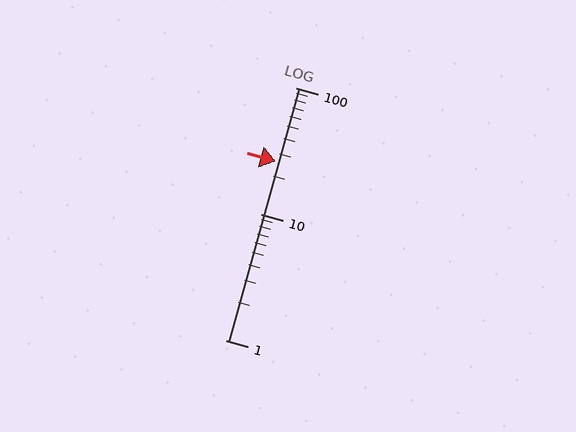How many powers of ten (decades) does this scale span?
The scale spans 2 decades, from 1 to 100.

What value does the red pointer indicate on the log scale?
The pointer indicates approximately 26.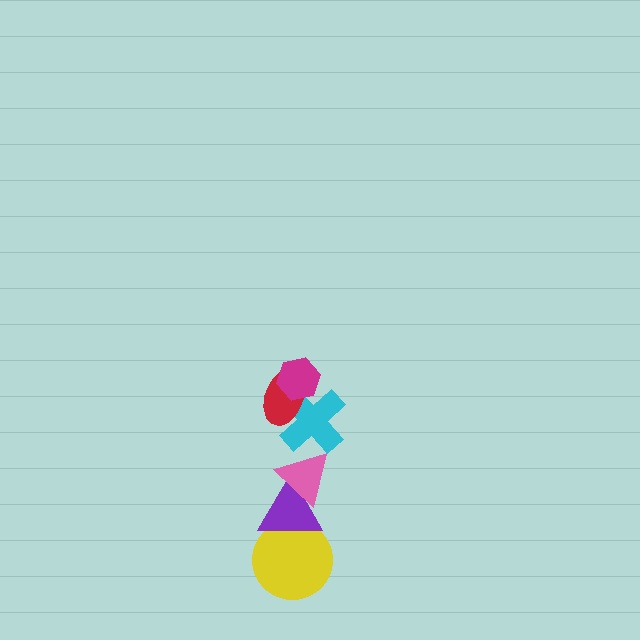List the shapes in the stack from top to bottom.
From top to bottom: the magenta hexagon, the red ellipse, the cyan cross, the pink triangle, the purple triangle, the yellow circle.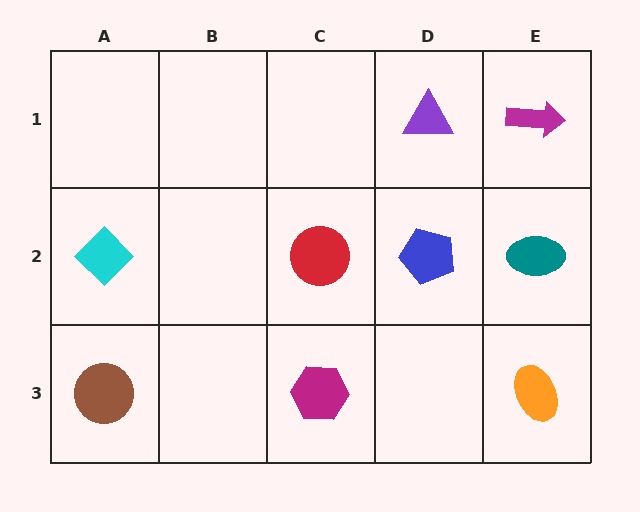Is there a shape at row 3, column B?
No, that cell is empty.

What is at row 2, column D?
A blue pentagon.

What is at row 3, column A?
A brown circle.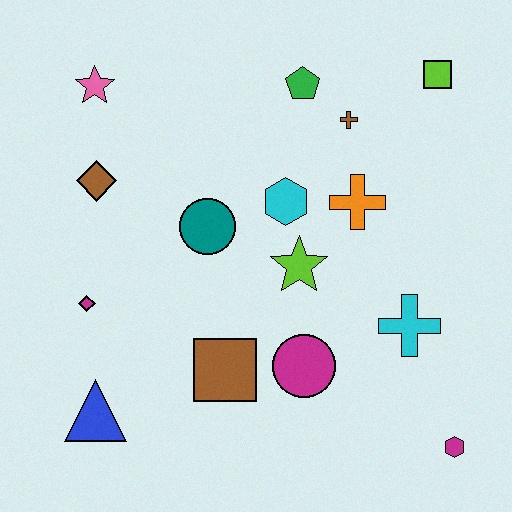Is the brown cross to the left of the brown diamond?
No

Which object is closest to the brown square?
The magenta circle is closest to the brown square.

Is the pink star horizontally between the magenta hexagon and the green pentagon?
No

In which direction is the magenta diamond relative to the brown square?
The magenta diamond is to the left of the brown square.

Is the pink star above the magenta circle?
Yes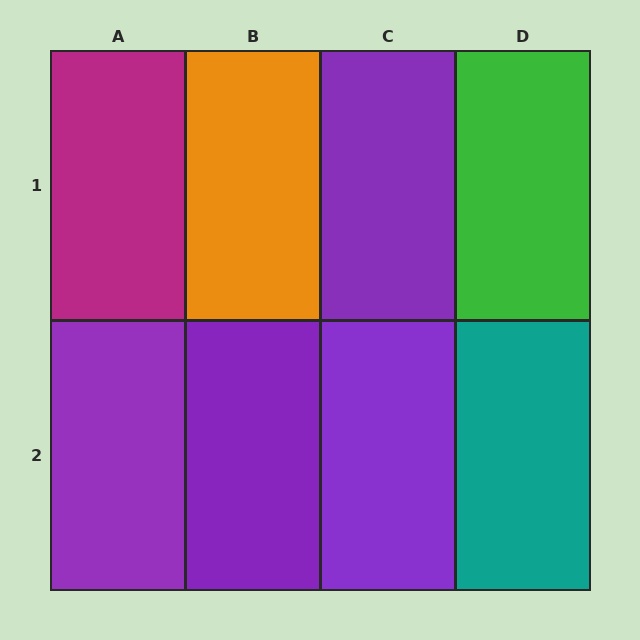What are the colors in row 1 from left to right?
Magenta, orange, purple, green.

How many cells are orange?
1 cell is orange.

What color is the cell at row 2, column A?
Purple.